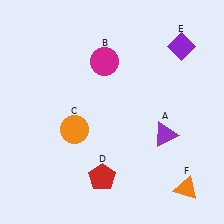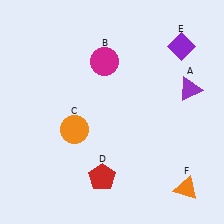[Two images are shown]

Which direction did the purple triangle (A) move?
The purple triangle (A) moved up.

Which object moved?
The purple triangle (A) moved up.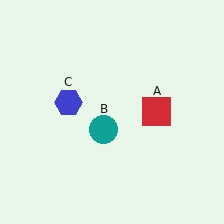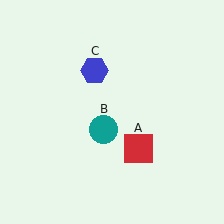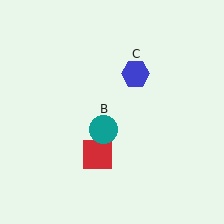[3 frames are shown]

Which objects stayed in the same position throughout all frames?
Teal circle (object B) remained stationary.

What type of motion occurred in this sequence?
The red square (object A), blue hexagon (object C) rotated clockwise around the center of the scene.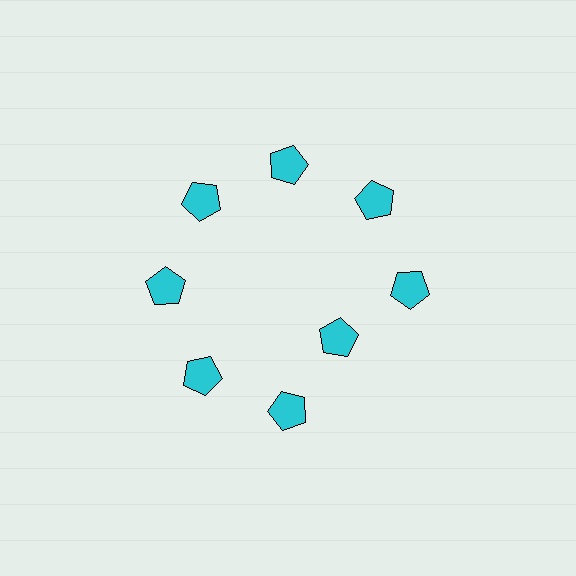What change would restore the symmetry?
The symmetry would be restored by moving it outward, back onto the ring so that all 8 pentagons sit at equal angles and equal distance from the center.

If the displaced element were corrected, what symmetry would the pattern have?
It would have 8-fold rotational symmetry — the pattern would map onto itself every 45 degrees.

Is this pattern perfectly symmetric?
No. The 8 cyan pentagons are arranged in a ring, but one element near the 4 o'clock position is pulled inward toward the center, breaking the 8-fold rotational symmetry.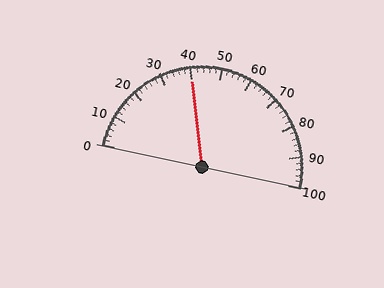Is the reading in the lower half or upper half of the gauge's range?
The reading is in the lower half of the range (0 to 100).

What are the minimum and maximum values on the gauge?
The gauge ranges from 0 to 100.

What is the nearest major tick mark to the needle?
The nearest major tick mark is 40.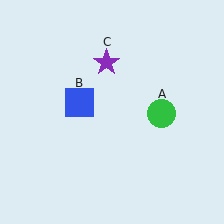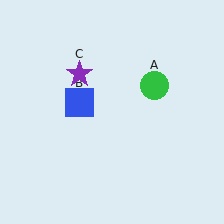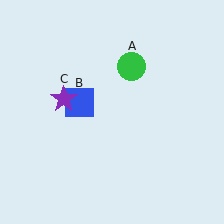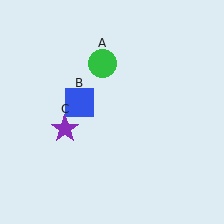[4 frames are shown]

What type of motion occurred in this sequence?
The green circle (object A), purple star (object C) rotated counterclockwise around the center of the scene.